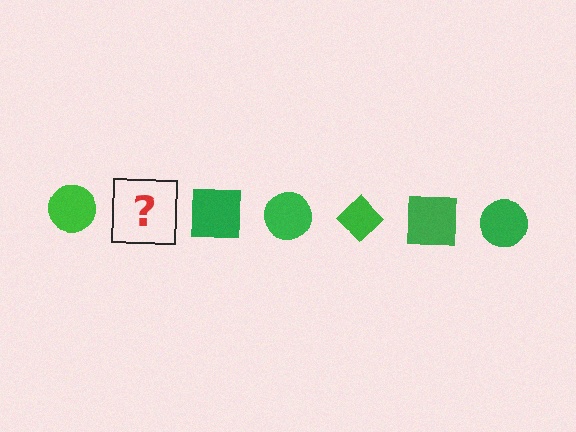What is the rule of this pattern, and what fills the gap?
The rule is that the pattern cycles through circle, diamond, square shapes in green. The gap should be filled with a green diamond.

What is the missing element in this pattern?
The missing element is a green diamond.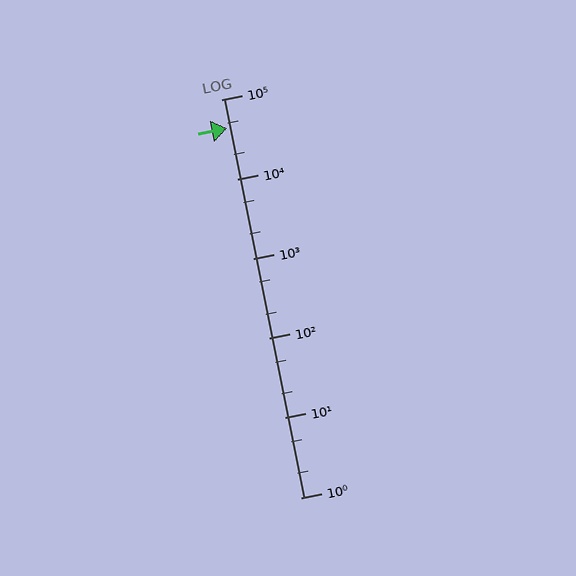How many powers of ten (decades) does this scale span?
The scale spans 5 decades, from 1 to 100000.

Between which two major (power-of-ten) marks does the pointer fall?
The pointer is between 10000 and 100000.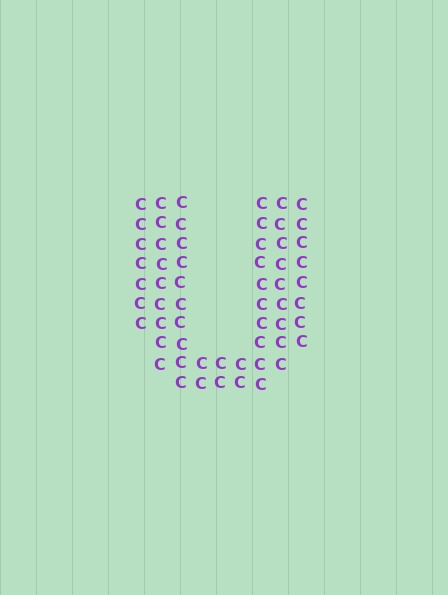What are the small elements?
The small elements are letter C's.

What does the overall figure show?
The overall figure shows the letter U.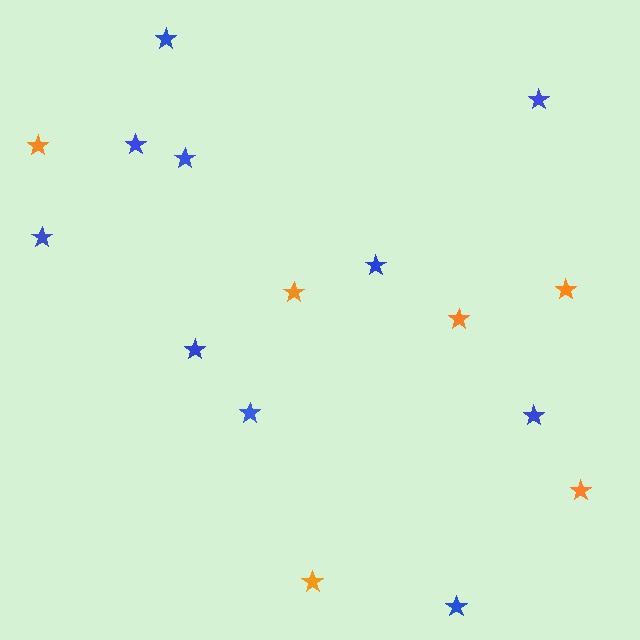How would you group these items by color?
There are 2 groups: one group of blue stars (10) and one group of orange stars (6).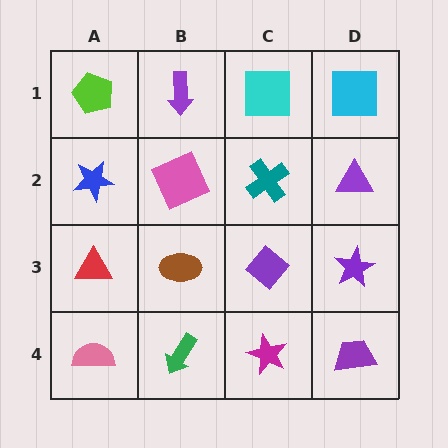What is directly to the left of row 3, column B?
A red triangle.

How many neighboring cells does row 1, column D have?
2.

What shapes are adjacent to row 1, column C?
A teal cross (row 2, column C), a purple arrow (row 1, column B), a cyan square (row 1, column D).